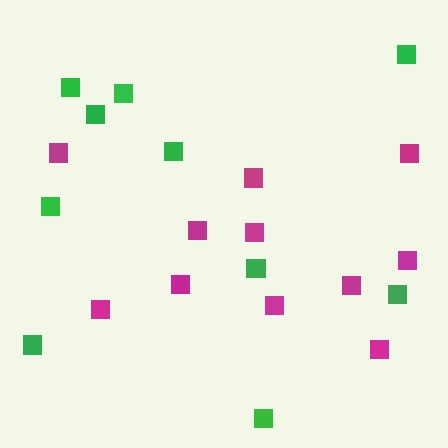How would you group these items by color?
There are 2 groups: one group of magenta squares (11) and one group of green squares (10).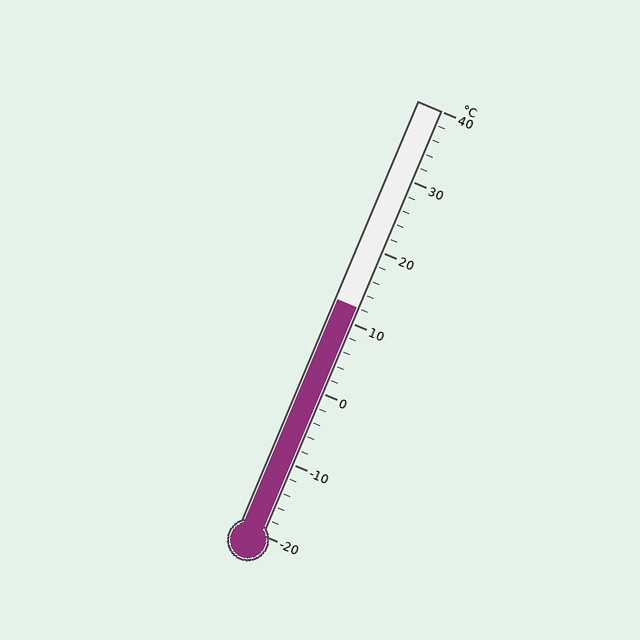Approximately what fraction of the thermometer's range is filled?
The thermometer is filled to approximately 55% of its range.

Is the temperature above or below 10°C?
The temperature is above 10°C.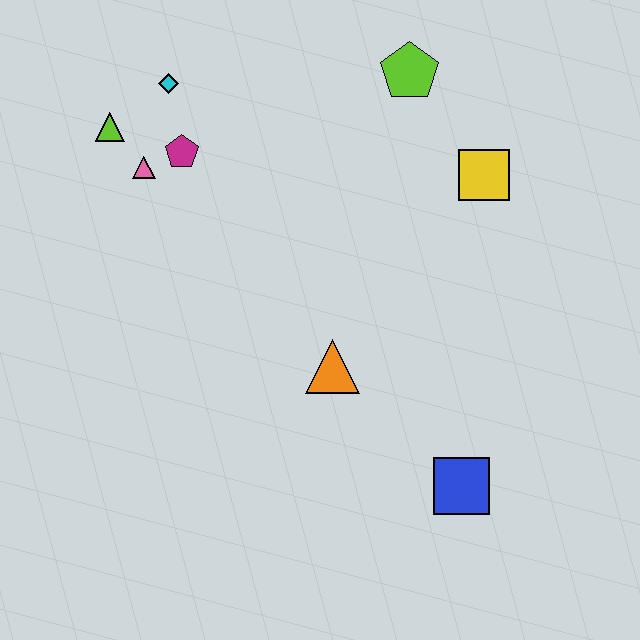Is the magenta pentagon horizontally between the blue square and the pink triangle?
Yes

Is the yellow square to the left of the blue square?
No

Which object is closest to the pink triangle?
The magenta pentagon is closest to the pink triangle.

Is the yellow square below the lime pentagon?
Yes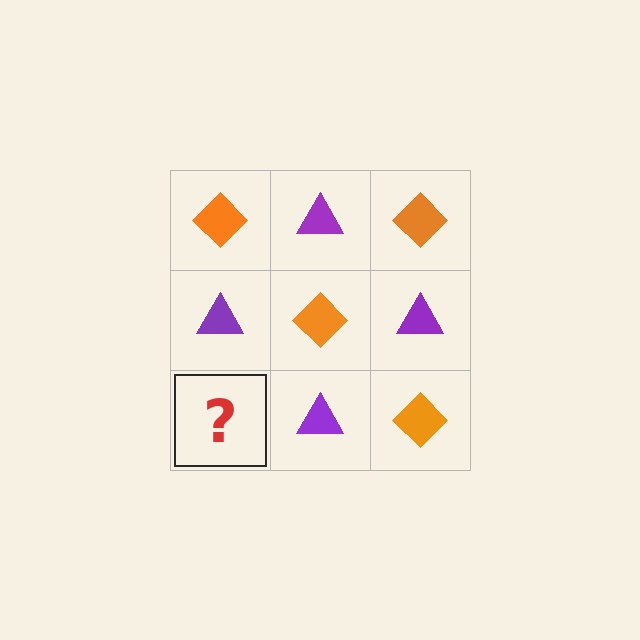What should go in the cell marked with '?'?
The missing cell should contain an orange diamond.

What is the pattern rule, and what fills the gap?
The rule is that it alternates orange diamond and purple triangle in a checkerboard pattern. The gap should be filled with an orange diamond.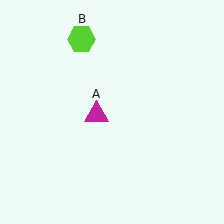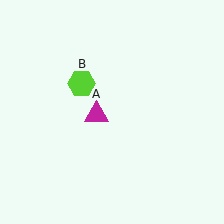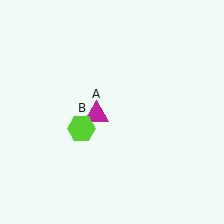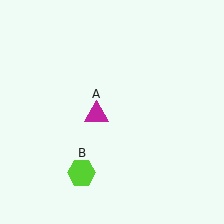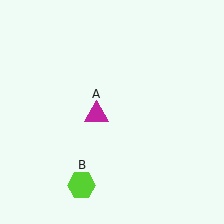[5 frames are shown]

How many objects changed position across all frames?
1 object changed position: lime hexagon (object B).